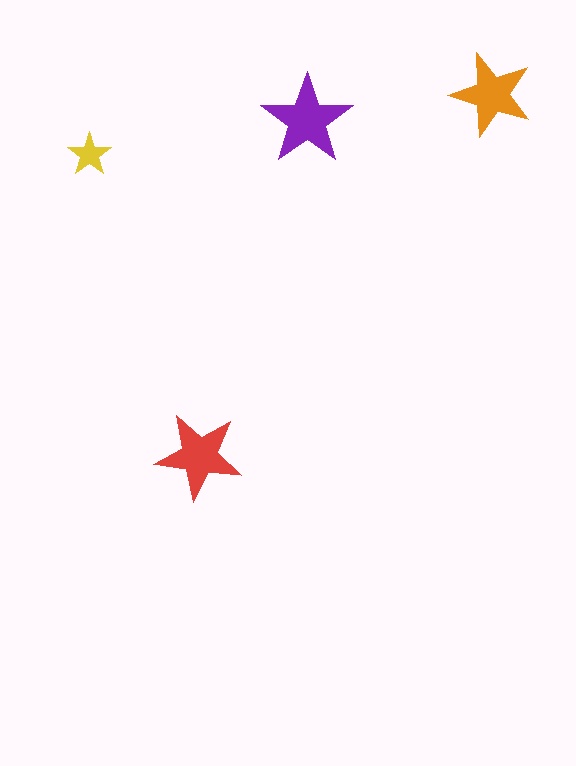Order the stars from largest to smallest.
the purple one, the red one, the orange one, the yellow one.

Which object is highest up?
The orange star is topmost.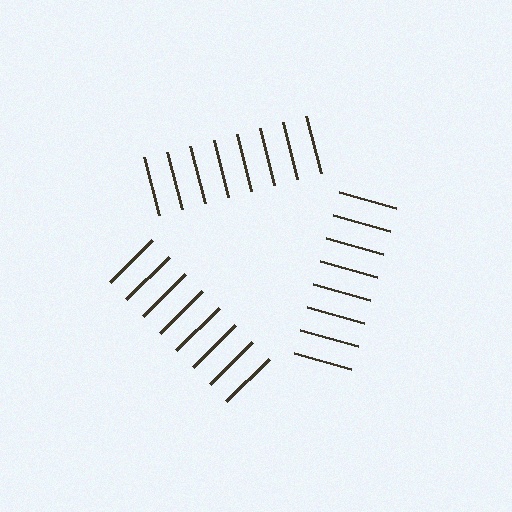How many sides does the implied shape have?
3 sides — the line-ends trace a triangle.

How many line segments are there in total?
24 — 8 along each of the 3 edges.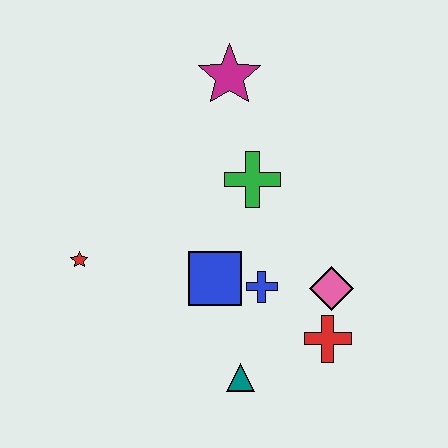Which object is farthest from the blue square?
The magenta star is farthest from the blue square.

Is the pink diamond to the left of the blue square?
No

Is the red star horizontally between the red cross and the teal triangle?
No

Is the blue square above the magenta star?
No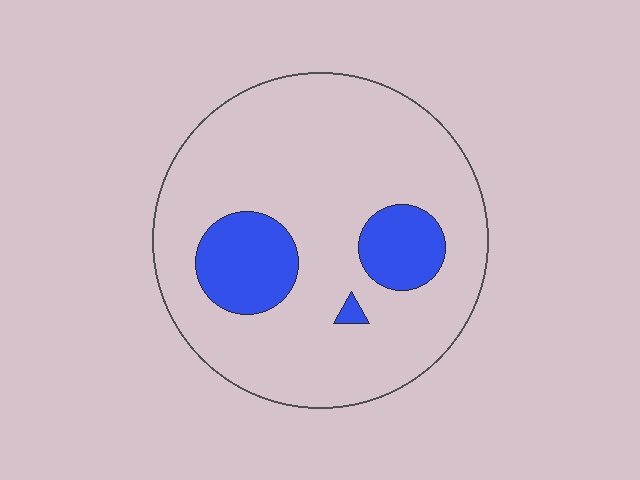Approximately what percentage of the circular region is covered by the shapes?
Approximately 15%.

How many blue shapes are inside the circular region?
3.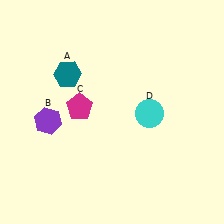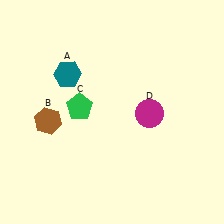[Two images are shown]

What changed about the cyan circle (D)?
In Image 1, D is cyan. In Image 2, it changed to magenta.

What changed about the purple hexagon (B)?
In Image 1, B is purple. In Image 2, it changed to brown.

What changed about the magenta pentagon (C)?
In Image 1, C is magenta. In Image 2, it changed to green.